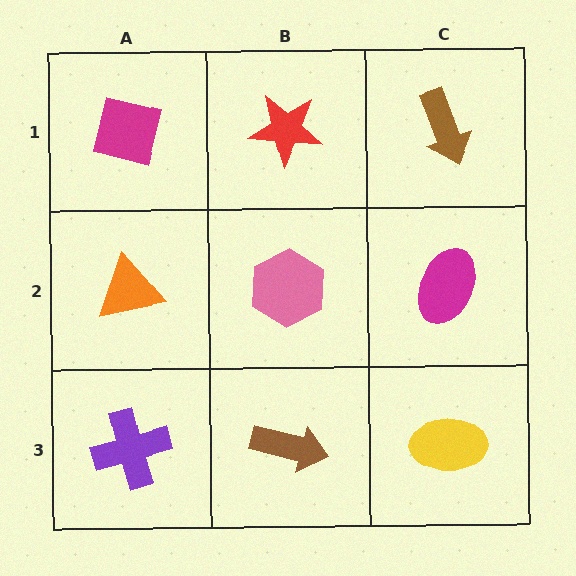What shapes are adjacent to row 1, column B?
A pink hexagon (row 2, column B), a magenta square (row 1, column A), a brown arrow (row 1, column C).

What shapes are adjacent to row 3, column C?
A magenta ellipse (row 2, column C), a brown arrow (row 3, column B).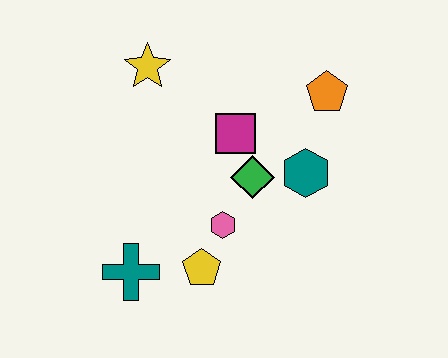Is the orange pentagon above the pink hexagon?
Yes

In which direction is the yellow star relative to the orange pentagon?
The yellow star is to the left of the orange pentagon.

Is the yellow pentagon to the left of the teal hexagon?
Yes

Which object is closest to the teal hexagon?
The green diamond is closest to the teal hexagon.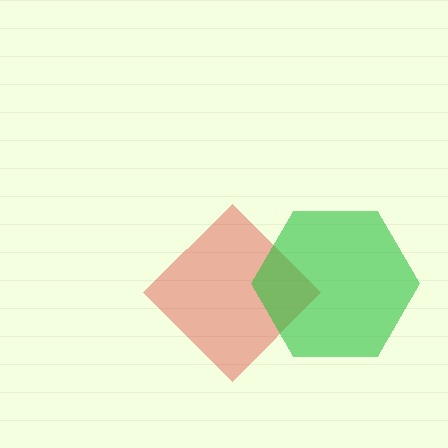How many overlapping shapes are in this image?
There are 2 overlapping shapes in the image.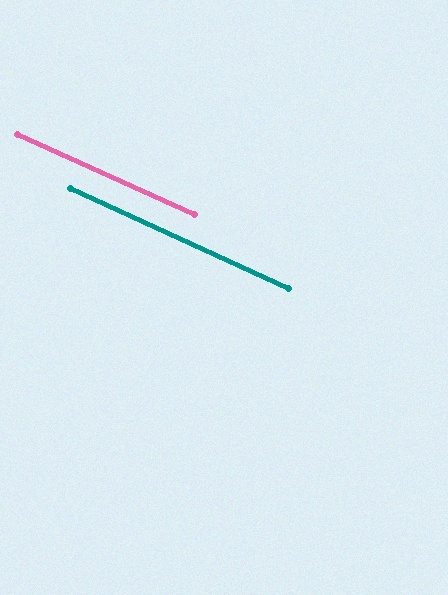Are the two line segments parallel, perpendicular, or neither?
Parallel — their directions differ by only 0.4°.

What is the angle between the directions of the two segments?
Approximately 0 degrees.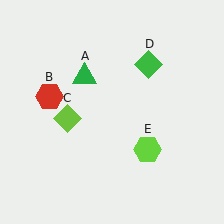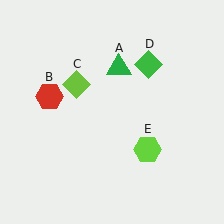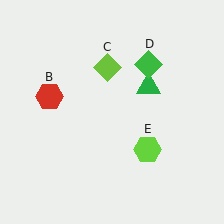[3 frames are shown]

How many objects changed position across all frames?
2 objects changed position: green triangle (object A), lime diamond (object C).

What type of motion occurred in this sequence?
The green triangle (object A), lime diamond (object C) rotated clockwise around the center of the scene.